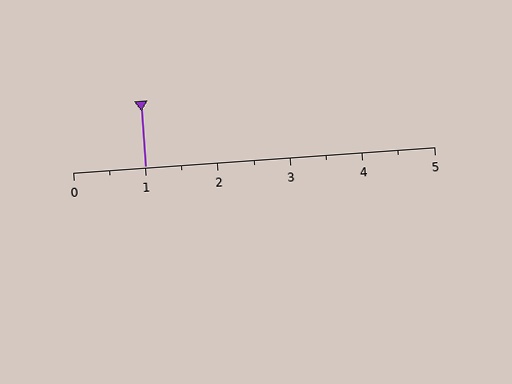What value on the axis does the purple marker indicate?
The marker indicates approximately 1.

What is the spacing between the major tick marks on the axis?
The major ticks are spaced 1 apart.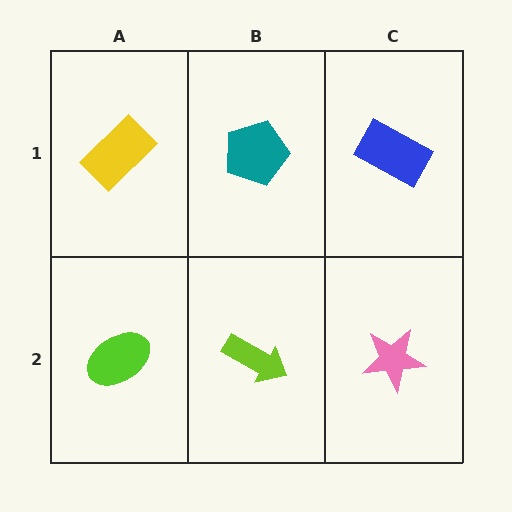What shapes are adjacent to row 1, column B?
A lime arrow (row 2, column B), a yellow rectangle (row 1, column A), a blue rectangle (row 1, column C).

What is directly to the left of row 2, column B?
A lime ellipse.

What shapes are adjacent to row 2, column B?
A teal pentagon (row 1, column B), a lime ellipse (row 2, column A), a pink star (row 2, column C).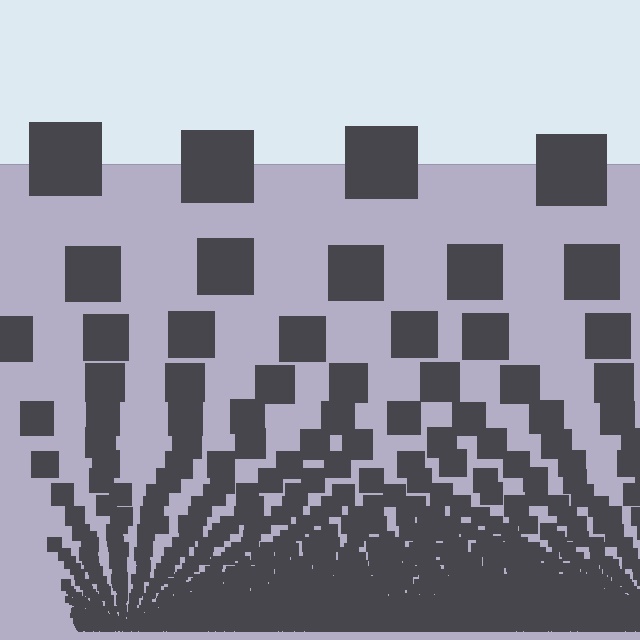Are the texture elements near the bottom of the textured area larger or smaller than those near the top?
Smaller. The gradient is inverted — elements near the bottom are smaller and denser.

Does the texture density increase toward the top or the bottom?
Density increases toward the bottom.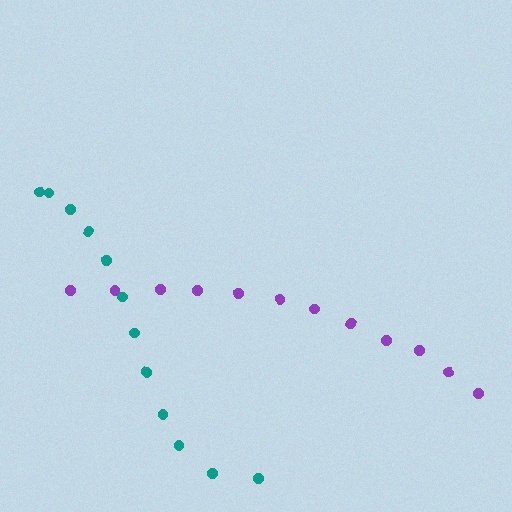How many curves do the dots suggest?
There are 2 distinct paths.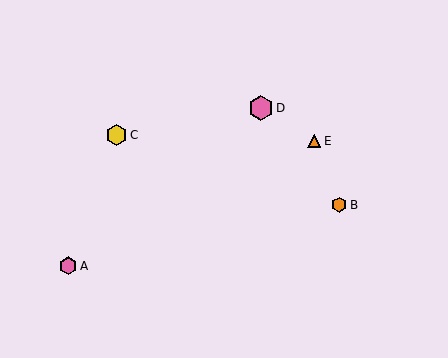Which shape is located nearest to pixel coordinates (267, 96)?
The pink hexagon (labeled D) at (261, 108) is nearest to that location.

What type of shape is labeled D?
Shape D is a pink hexagon.